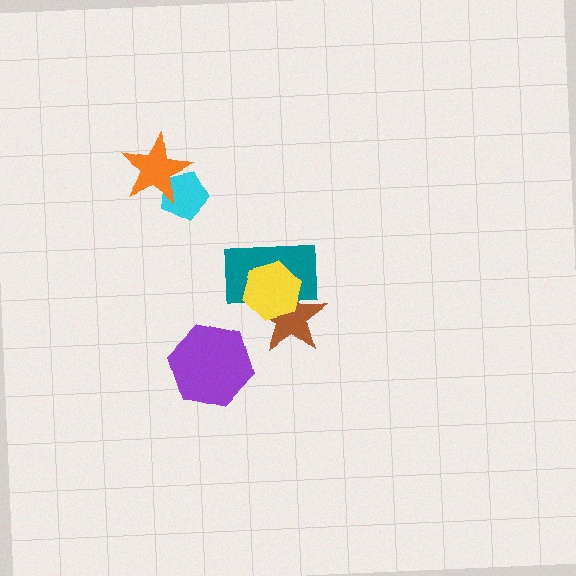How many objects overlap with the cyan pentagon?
1 object overlaps with the cyan pentagon.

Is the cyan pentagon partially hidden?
Yes, it is partially covered by another shape.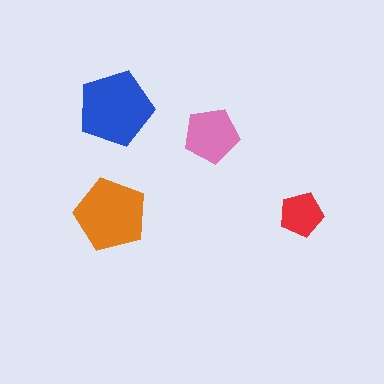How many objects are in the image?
There are 4 objects in the image.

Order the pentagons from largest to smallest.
the blue one, the orange one, the pink one, the red one.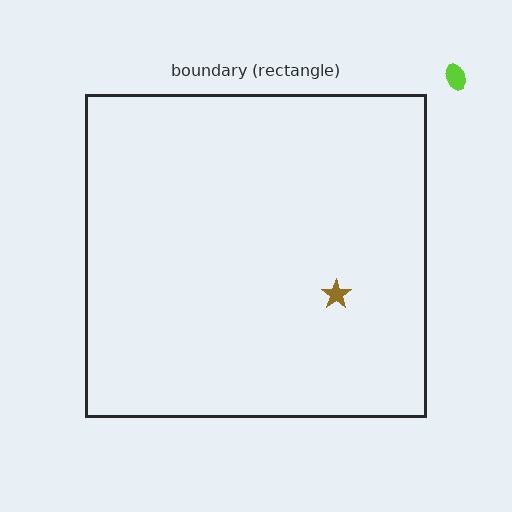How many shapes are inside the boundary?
1 inside, 1 outside.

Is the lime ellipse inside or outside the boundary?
Outside.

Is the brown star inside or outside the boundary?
Inside.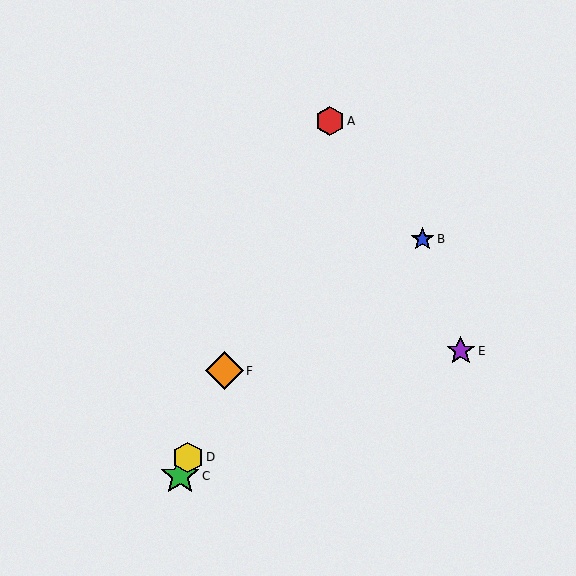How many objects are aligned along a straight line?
4 objects (A, C, D, F) are aligned along a straight line.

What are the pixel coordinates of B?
Object B is at (423, 239).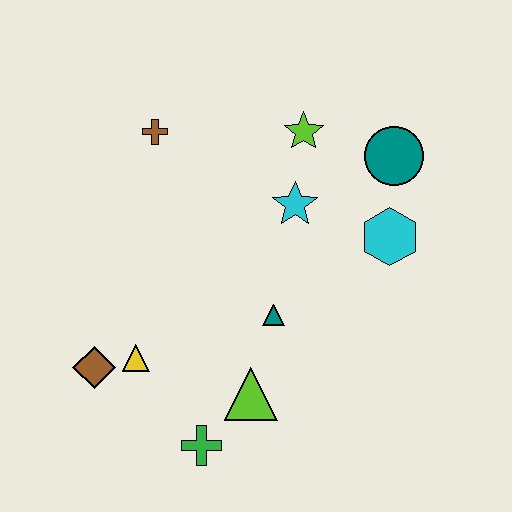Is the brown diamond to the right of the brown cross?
No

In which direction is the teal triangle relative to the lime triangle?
The teal triangle is above the lime triangle.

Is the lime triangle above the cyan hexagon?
No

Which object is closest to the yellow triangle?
The brown diamond is closest to the yellow triangle.